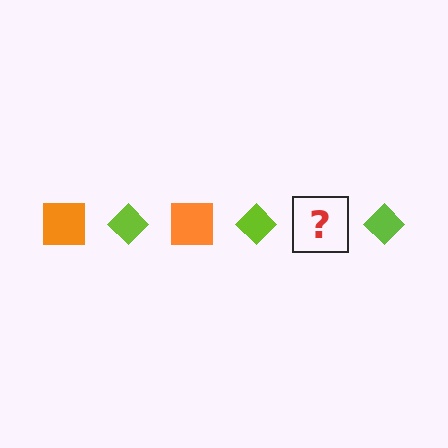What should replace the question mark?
The question mark should be replaced with an orange square.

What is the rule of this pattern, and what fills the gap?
The rule is that the pattern alternates between orange square and lime diamond. The gap should be filled with an orange square.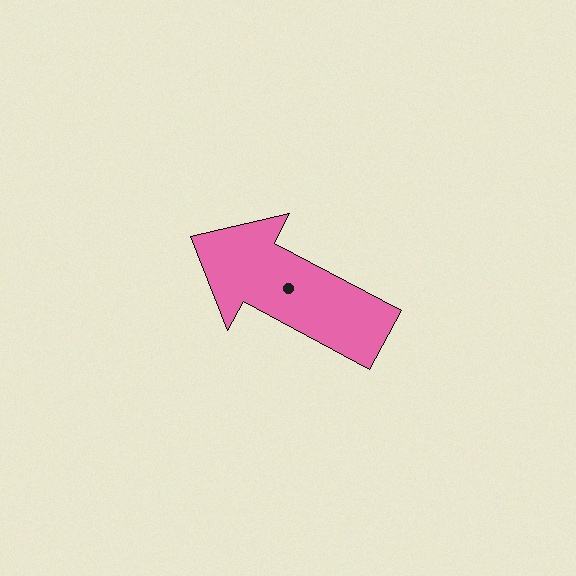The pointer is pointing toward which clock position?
Roughly 10 o'clock.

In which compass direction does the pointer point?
Northwest.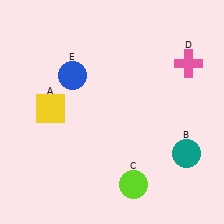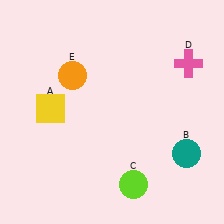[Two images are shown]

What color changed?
The circle (E) changed from blue in Image 1 to orange in Image 2.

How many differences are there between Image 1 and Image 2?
There is 1 difference between the two images.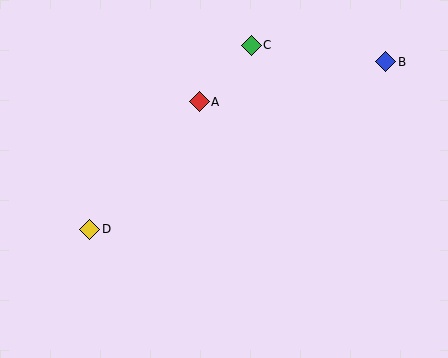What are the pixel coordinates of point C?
Point C is at (251, 45).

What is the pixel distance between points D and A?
The distance between D and A is 168 pixels.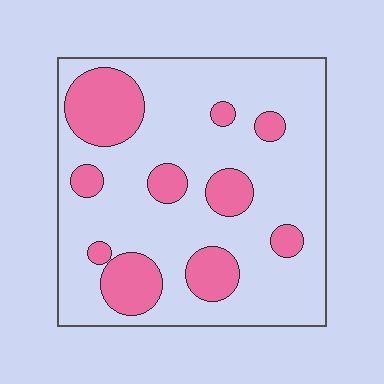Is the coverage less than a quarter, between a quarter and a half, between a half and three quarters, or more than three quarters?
Less than a quarter.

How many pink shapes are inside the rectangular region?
10.